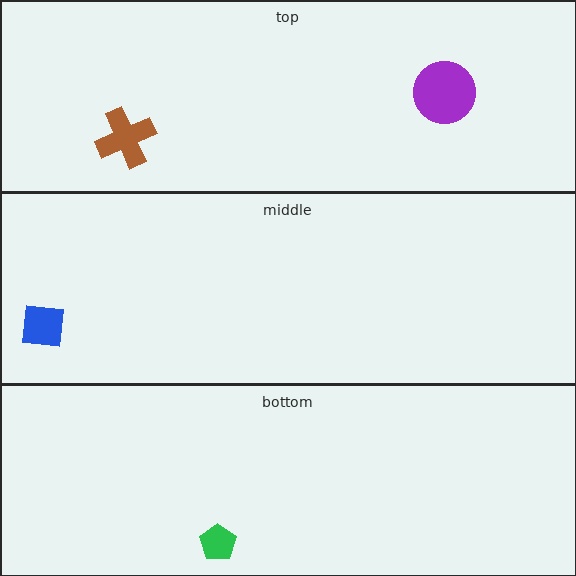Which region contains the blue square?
The middle region.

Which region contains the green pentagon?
The bottom region.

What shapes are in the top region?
The purple circle, the brown cross.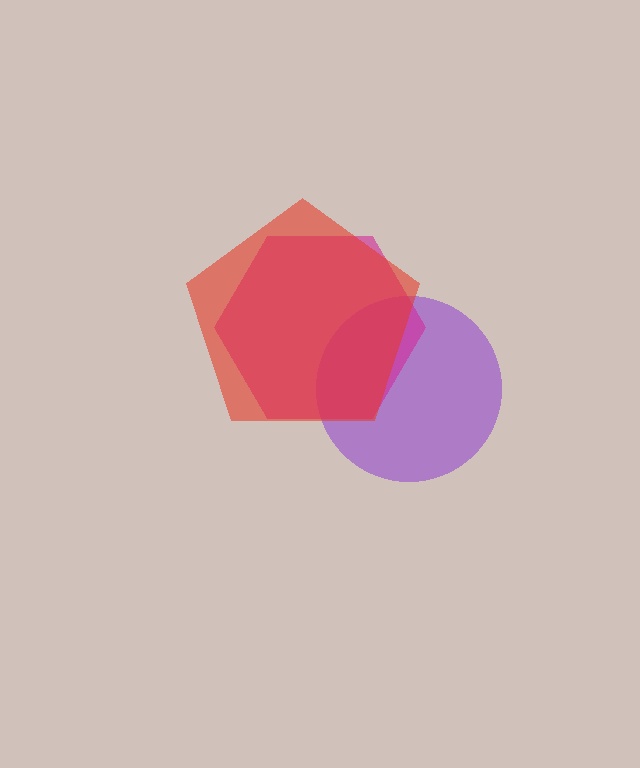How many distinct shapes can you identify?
There are 3 distinct shapes: a purple circle, a magenta hexagon, a red pentagon.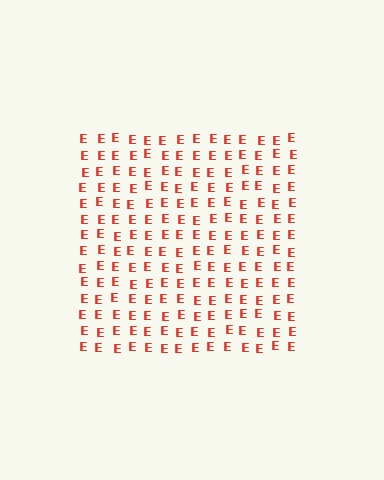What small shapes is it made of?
It is made of small letter E's.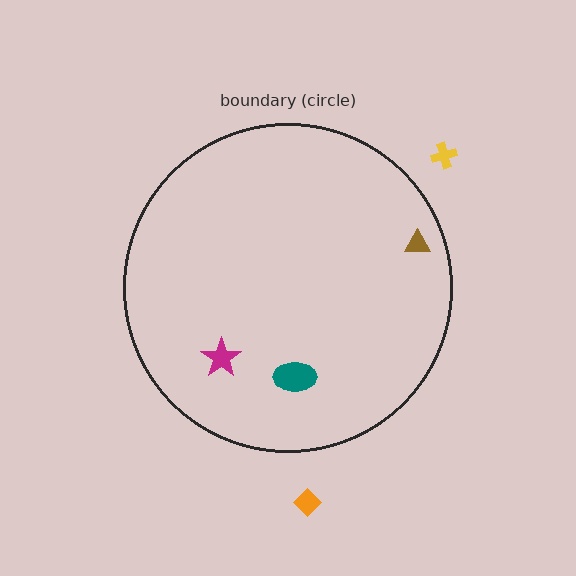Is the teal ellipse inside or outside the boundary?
Inside.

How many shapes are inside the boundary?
3 inside, 2 outside.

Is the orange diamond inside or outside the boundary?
Outside.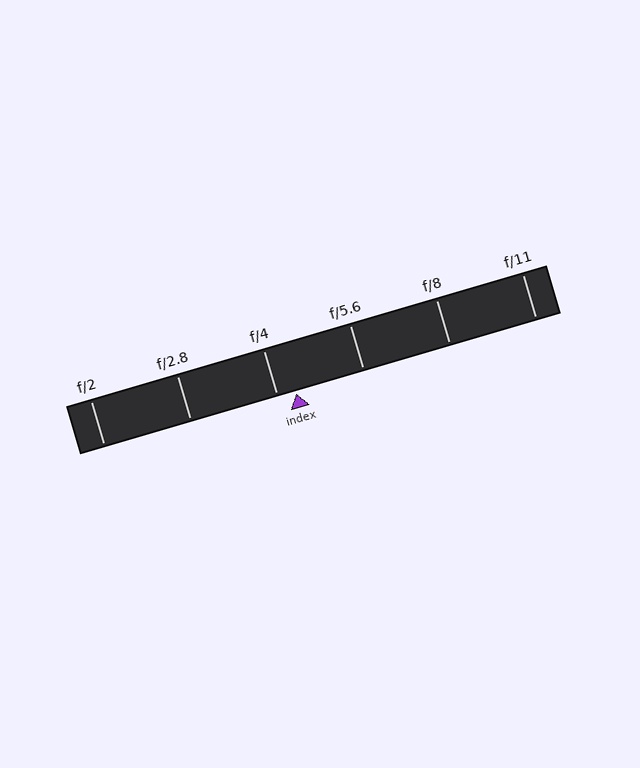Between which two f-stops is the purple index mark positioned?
The index mark is between f/4 and f/5.6.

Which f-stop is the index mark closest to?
The index mark is closest to f/4.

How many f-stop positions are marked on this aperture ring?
There are 6 f-stop positions marked.